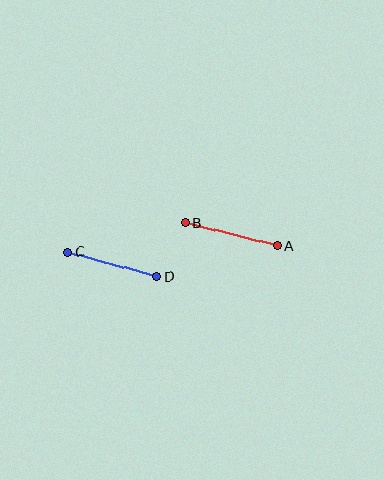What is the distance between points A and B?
The distance is approximately 96 pixels.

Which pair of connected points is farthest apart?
Points A and B are farthest apart.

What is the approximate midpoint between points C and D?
The midpoint is at approximately (112, 264) pixels.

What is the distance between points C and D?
The distance is approximately 92 pixels.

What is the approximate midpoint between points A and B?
The midpoint is at approximately (231, 234) pixels.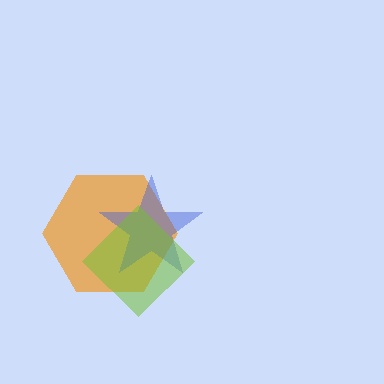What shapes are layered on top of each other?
The layered shapes are: an orange hexagon, a blue star, a lime diamond.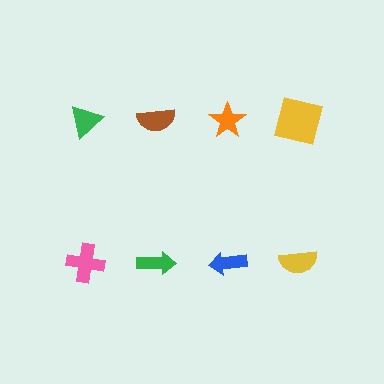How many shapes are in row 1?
4 shapes.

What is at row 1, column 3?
An orange star.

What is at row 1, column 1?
A green triangle.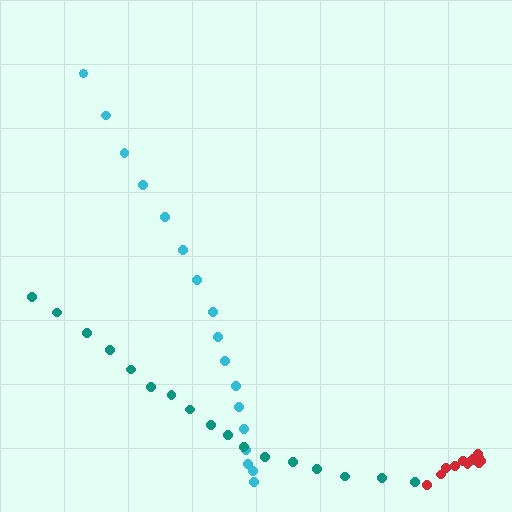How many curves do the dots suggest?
There are 3 distinct paths.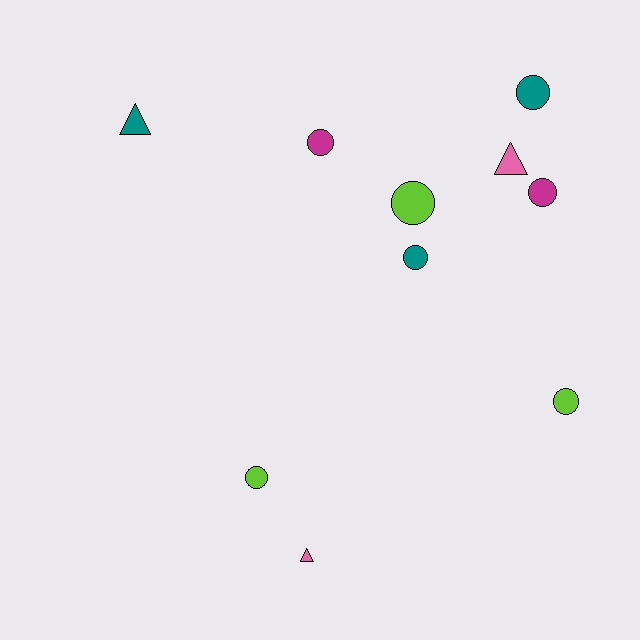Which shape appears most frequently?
Circle, with 7 objects.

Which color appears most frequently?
Teal, with 3 objects.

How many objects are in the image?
There are 10 objects.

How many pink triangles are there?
There are 2 pink triangles.